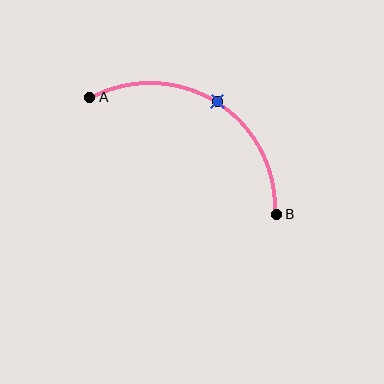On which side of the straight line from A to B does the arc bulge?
The arc bulges above the straight line connecting A and B.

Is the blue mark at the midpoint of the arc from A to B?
Yes. The blue mark lies on the arc at equal arc-length from both A and B — it is the arc midpoint.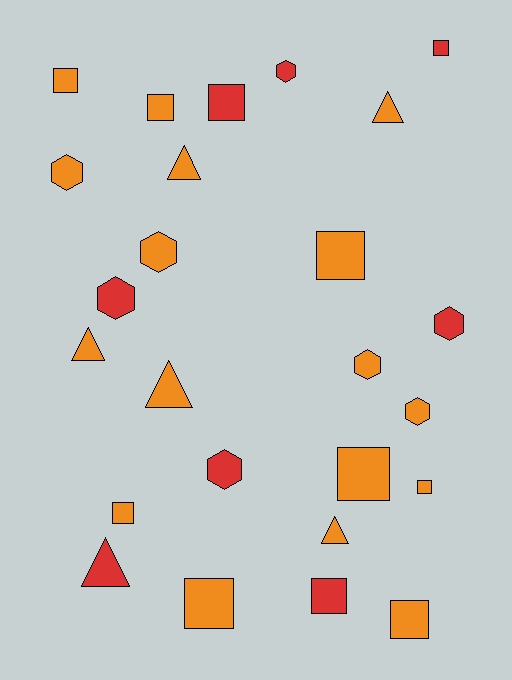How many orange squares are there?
There are 8 orange squares.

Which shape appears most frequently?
Square, with 11 objects.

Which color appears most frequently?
Orange, with 17 objects.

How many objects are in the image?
There are 25 objects.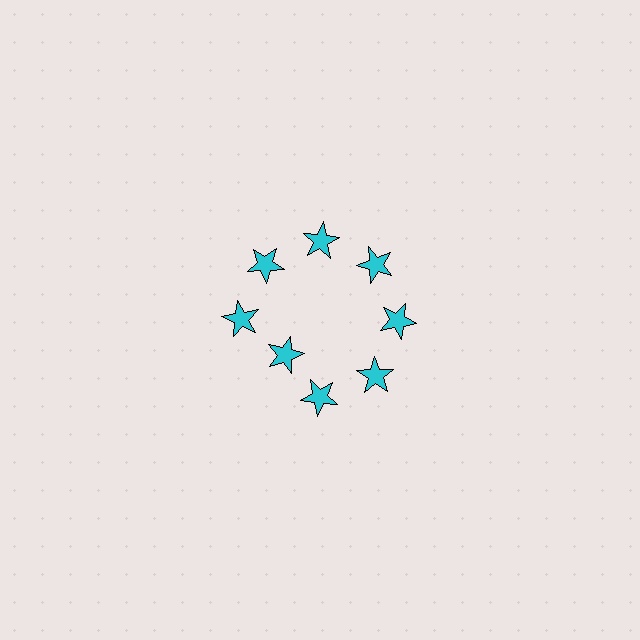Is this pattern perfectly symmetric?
No. The 8 cyan stars are arranged in a ring, but one element near the 8 o'clock position is pulled inward toward the center, breaking the 8-fold rotational symmetry.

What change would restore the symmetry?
The symmetry would be restored by moving it outward, back onto the ring so that all 8 stars sit at equal angles and equal distance from the center.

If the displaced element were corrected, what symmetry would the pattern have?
It would have 8-fold rotational symmetry — the pattern would map onto itself every 45 degrees.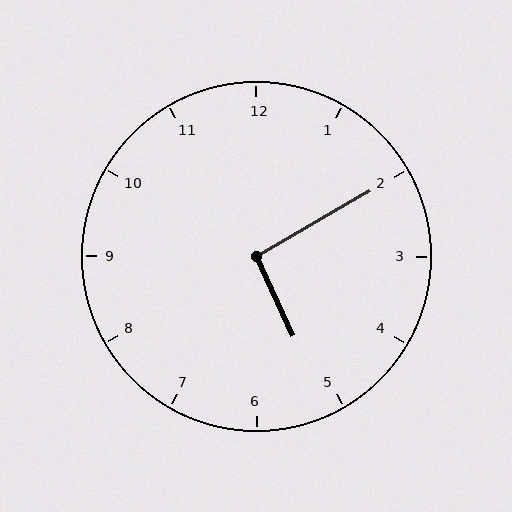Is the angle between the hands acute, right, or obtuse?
It is right.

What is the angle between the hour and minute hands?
Approximately 95 degrees.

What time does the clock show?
5:10.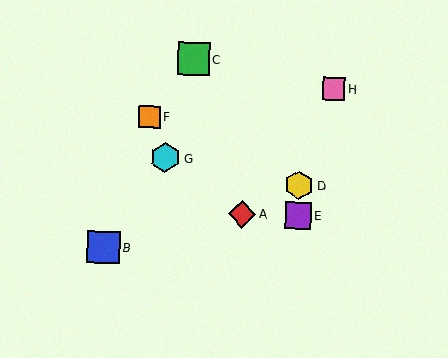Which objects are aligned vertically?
Objects D, E are aligned vertically.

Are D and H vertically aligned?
No, D is at x≈299 and H is at x≈334.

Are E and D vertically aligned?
Yes, both are at x≈298.